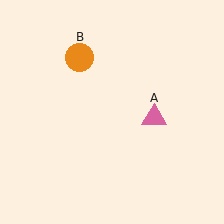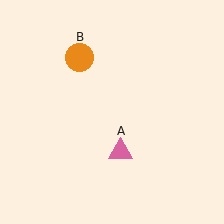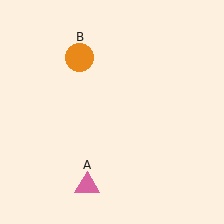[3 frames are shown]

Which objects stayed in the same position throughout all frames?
Orange circle (object B) remained stationary.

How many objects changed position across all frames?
1 object changed position: pink triangle (object A).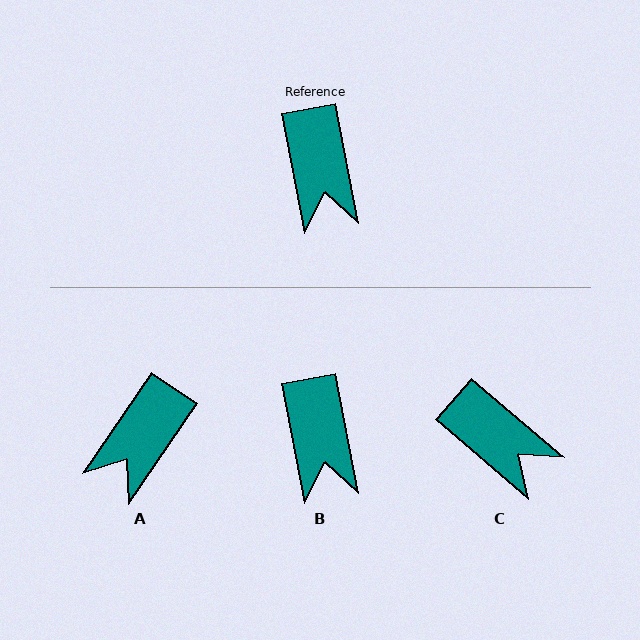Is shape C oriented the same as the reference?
No, it is off by about 39 degrees.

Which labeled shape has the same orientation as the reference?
B.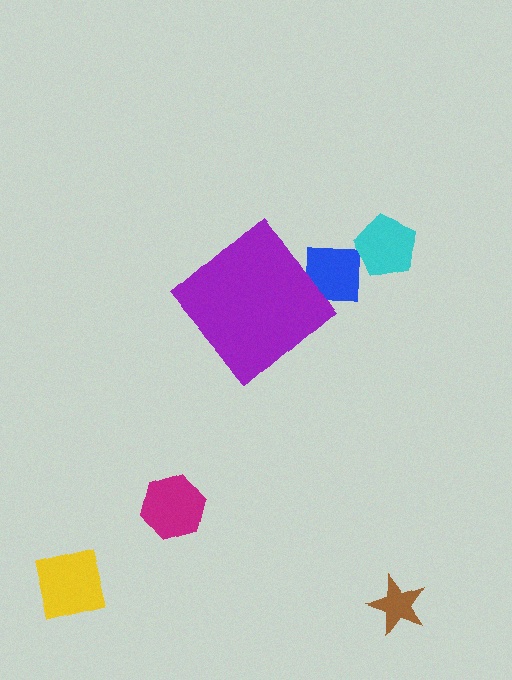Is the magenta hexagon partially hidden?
No, the magenta hexagon is fully visible.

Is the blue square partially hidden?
Yes, the blue square is partially hidden behind the purple diamond.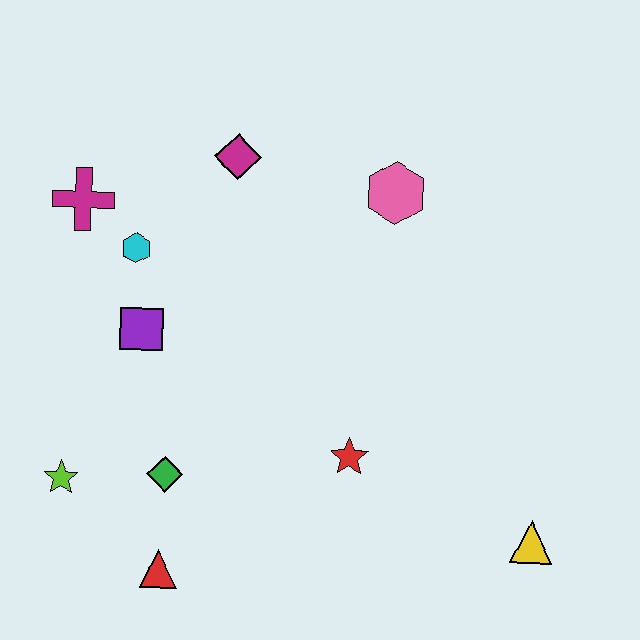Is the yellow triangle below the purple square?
Yes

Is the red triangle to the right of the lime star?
Yes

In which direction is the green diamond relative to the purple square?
The green diamond is below the purple square.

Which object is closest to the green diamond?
The red triangle is closest to the green diamond.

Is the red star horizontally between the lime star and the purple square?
No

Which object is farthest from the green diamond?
The yellow triangle is farthest from the green diamond.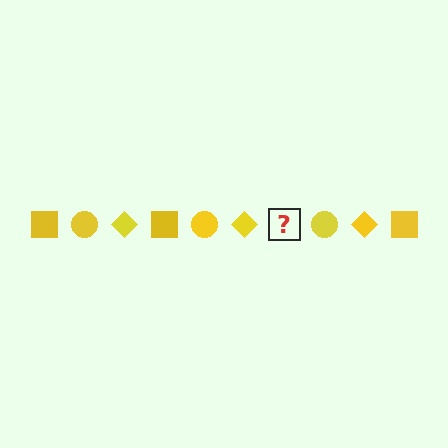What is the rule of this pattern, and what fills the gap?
The rule is that the pattern cycles through square, circle, diamond shapes in yellow. The gap should be filled with a yellow square.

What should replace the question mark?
The question mark should be replaced with a yellow square.